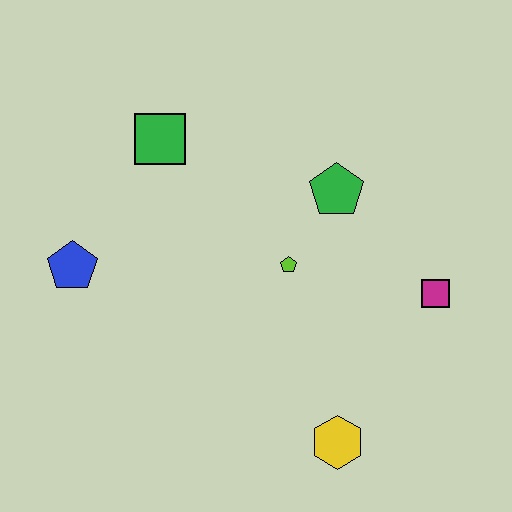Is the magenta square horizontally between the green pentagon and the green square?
No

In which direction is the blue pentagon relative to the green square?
The blue pentagon is below the green square.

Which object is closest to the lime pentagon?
The green pentagon is closest to the lime pentagon.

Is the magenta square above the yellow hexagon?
Yes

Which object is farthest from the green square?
The yellow hexagon is farthest from the green square.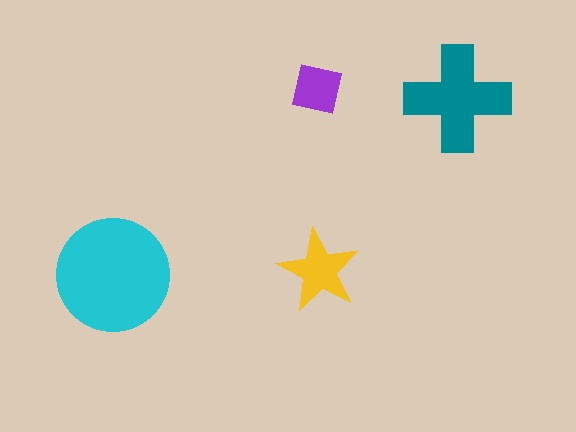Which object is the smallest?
The purple square.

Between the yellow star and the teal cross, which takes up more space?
The teal cross.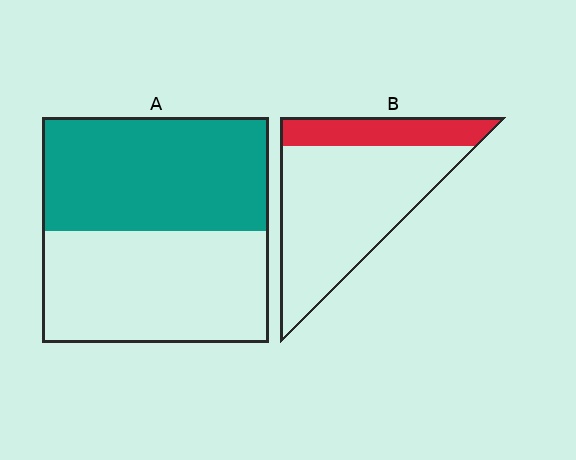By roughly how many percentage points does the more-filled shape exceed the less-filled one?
By roughly 25 percentage points (A over B).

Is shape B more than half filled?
No.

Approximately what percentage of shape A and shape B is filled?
A is approximately 50% and B is approximately 25%.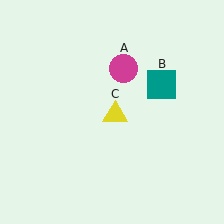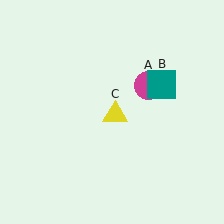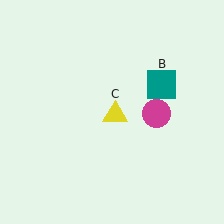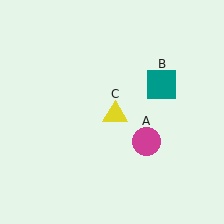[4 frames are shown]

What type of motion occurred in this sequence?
The magenta circle (object A) rotated clockwise around the center of the scene.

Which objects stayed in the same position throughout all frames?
Teal square (object B) and yellow triangle (object C) remained stationary.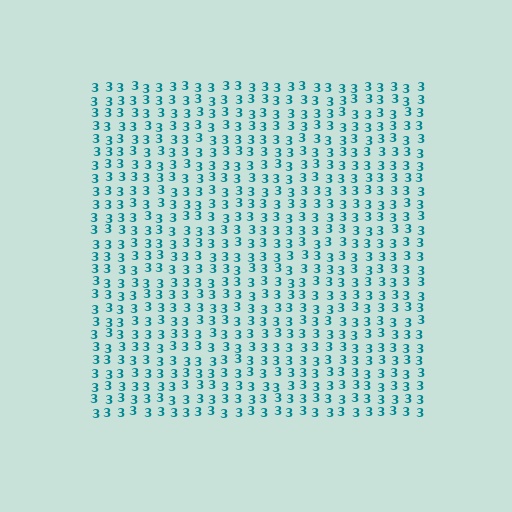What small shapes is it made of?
It is made of small digit 3's.